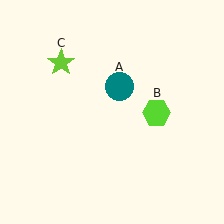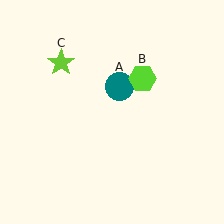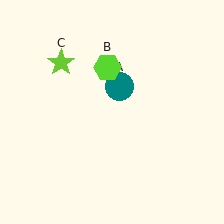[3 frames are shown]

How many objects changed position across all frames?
1 object changed position: lime hexagon (object B).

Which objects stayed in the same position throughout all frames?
Teal circle (object A) and lime star (object C) remained stationary.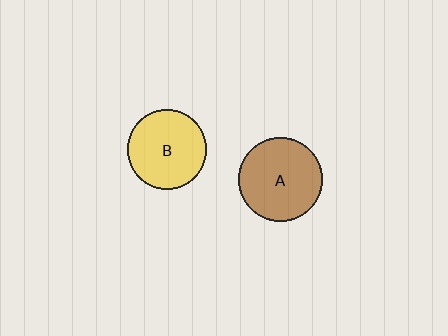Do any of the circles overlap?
No, none of the circles overlap.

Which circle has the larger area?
Circle A (brown).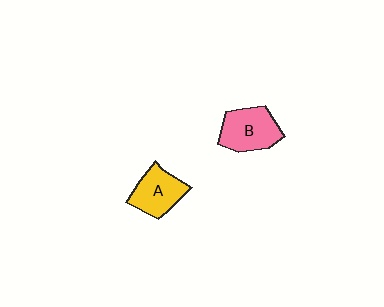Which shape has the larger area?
Shape B (pink).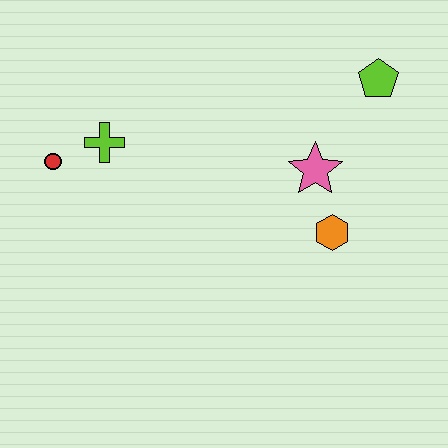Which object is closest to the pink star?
The orange hexagon is closest to the pink star.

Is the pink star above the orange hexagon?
Yes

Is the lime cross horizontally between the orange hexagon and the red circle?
Yes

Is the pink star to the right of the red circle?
Yes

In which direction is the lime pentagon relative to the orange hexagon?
The lime pentagon is above the orange hexagon.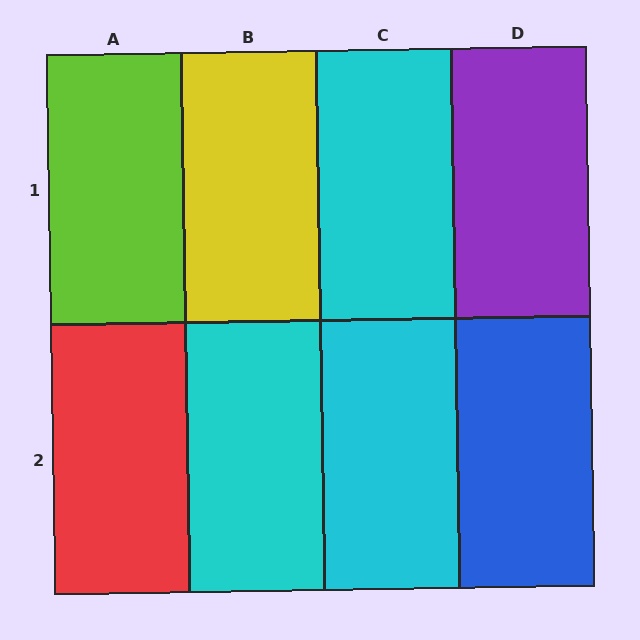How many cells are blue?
1 cell is blue.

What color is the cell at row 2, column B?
Cyan.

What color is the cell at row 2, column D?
Blue.